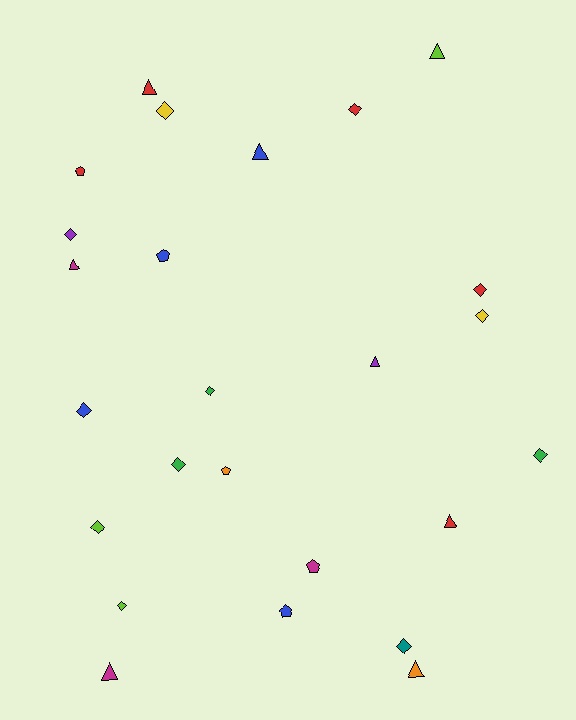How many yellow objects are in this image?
There are 2 yellow objects.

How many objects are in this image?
There are 25 objects.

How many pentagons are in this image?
There are 5 pentagons.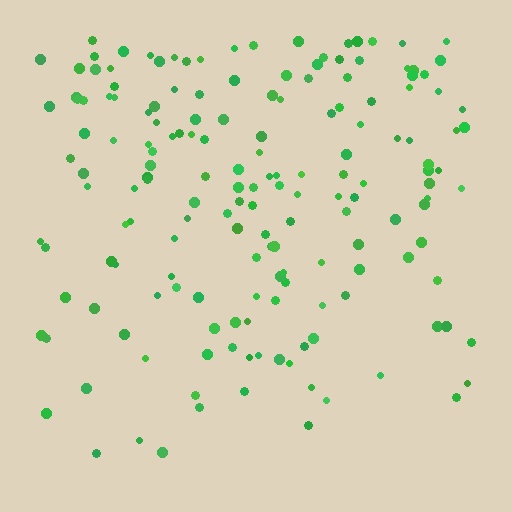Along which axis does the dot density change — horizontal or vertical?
Vertical.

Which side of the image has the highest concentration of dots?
The top.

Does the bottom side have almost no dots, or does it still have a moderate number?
Still a moderate number, just noticeably fewer than the top.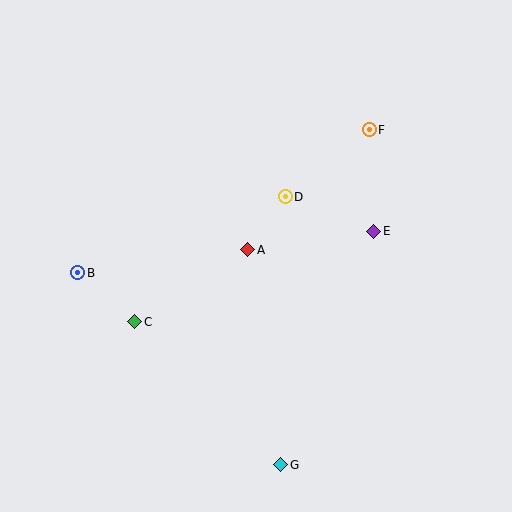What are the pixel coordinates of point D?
Point D is at (285, 197).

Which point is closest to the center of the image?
Point A at (248, 250) is closest to the center.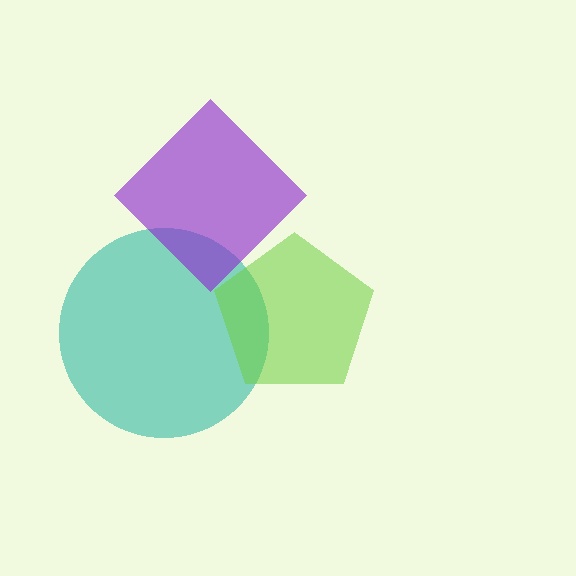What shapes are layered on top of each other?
The layered shapes are: a teal circle, a purple diamond, a lime pentagon.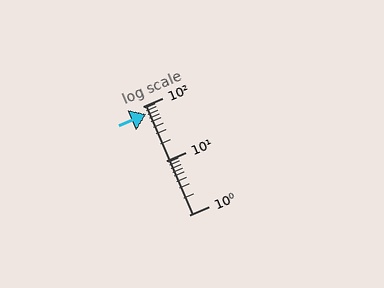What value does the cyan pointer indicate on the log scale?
The pointer indicates approximately 73.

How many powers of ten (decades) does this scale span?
The scale spans 2 decades, from 1 to 100.